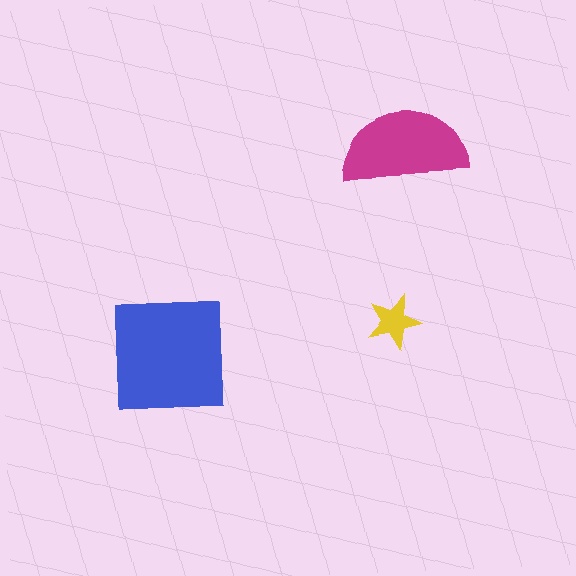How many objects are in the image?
There are 3 objects in the image.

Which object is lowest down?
The blue square is bottommost.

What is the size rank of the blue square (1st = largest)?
1st.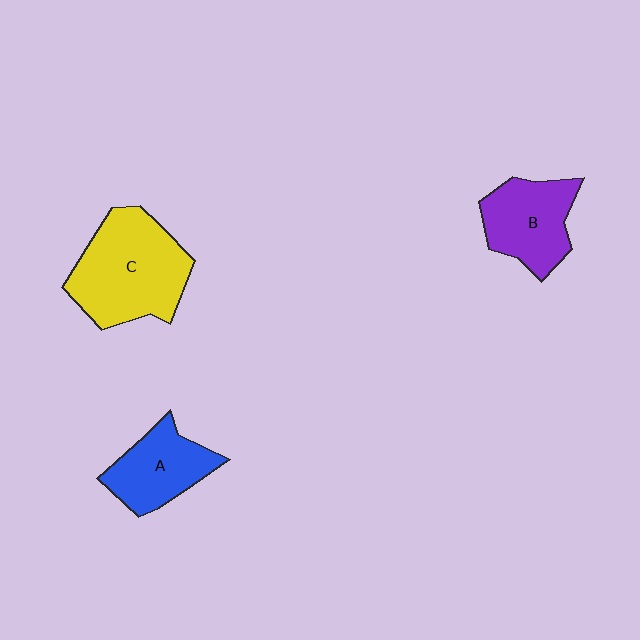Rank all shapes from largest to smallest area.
From largest to smallest: C (yellow), B (purple), A (blue).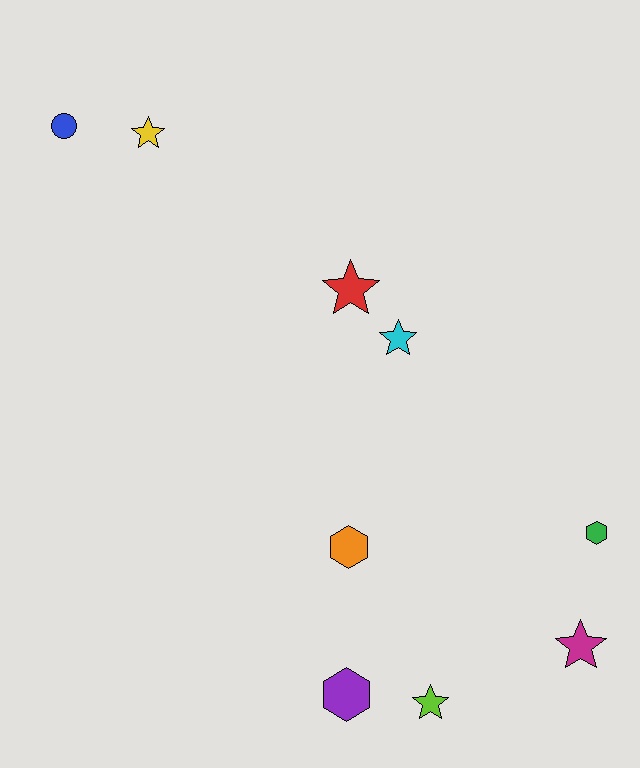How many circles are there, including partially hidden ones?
There is 1 circle.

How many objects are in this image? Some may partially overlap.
There are 9 objects.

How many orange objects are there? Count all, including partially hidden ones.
There is 1 orange object.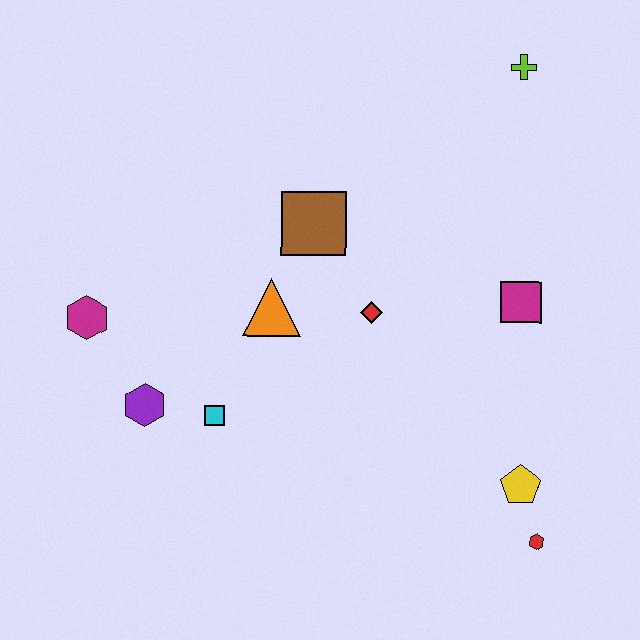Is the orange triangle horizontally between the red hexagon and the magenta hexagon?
Yes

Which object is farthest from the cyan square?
The lime cross is farthest from the cyan square.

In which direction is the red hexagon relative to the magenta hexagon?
The red hexagon is to the right of the magenta hexagon.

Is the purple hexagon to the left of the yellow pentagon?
Yes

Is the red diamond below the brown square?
Yes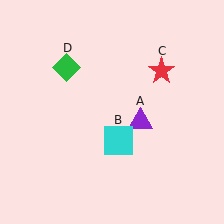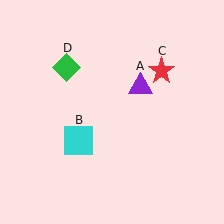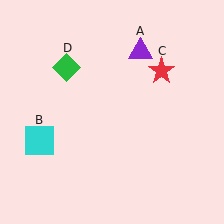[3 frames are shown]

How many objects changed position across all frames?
2 objects changed position: purple triangle (object A), cyan square (object B).